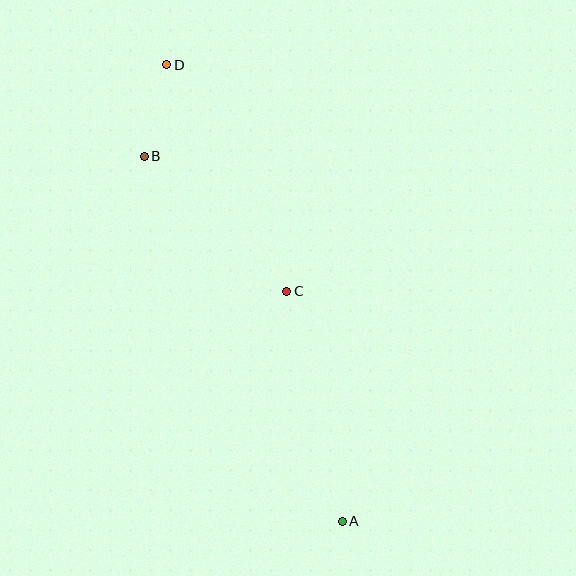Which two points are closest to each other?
Points B and D are closest to each other.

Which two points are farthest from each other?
Points A and D are farthest from each other.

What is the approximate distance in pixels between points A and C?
The distance between A and C is approximately 237 pixels.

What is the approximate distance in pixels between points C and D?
The distance between C and D is approximately 256 pixels.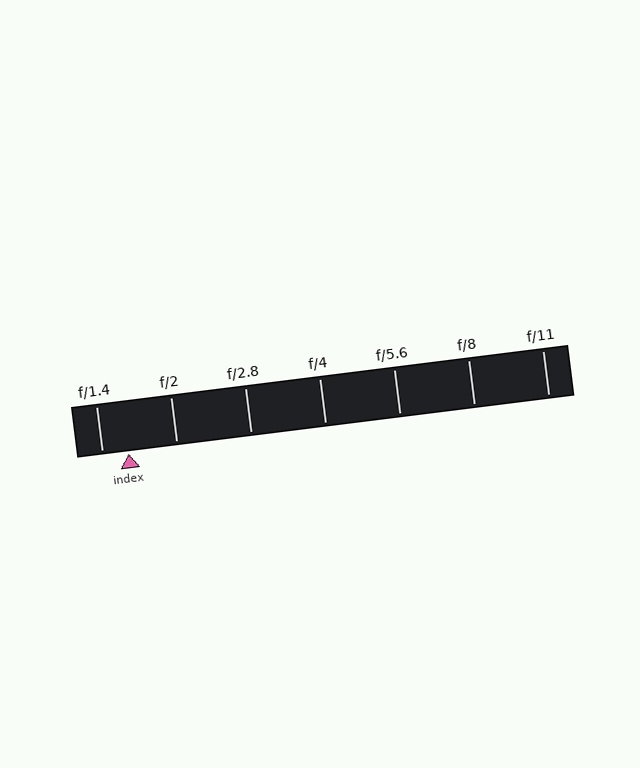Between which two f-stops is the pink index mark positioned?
The index mark is between f/1.4 and f/2.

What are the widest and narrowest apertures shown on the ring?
The widest aperture shown is f/1.4 and the narrowest is f/11.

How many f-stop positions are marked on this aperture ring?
There are 7 f-stop positions marked.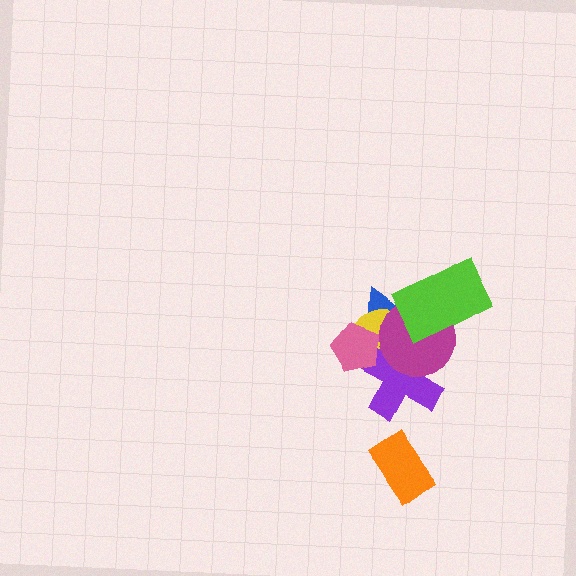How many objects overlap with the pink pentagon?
3 objects overlap with the pink pentagon.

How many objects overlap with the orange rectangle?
0 objects overlap with the orange rectangle.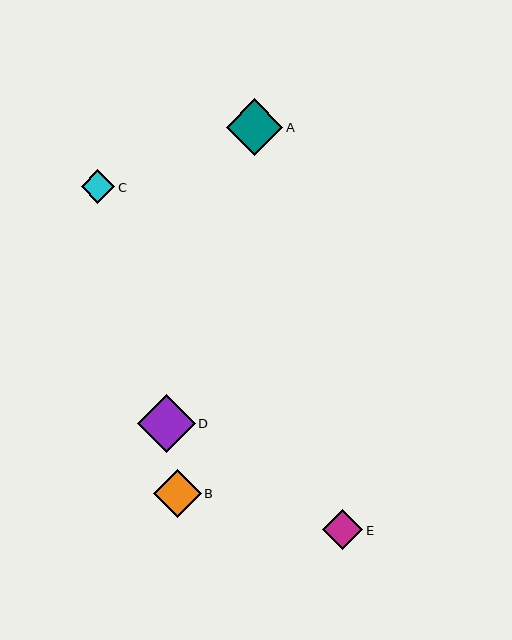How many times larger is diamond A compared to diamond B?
Diamond A is approximately 1.2 times the size of diamond B.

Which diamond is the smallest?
Diamond C is the smallest with a size of approximately 34 pixels.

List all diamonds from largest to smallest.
From largest to smallest: D, A, B, E, C.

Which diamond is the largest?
Diamond D is the largest with a size of approximately 57 pixels.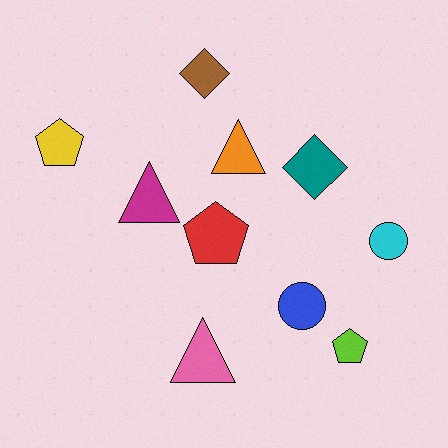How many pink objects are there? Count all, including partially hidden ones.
There is 1 pink object.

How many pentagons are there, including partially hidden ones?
There are 3 pentagons.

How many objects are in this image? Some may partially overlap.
There are 10 objects.